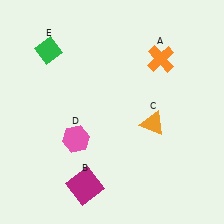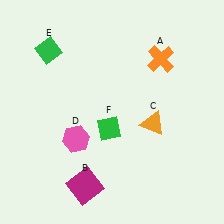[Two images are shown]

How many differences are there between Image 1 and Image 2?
There is 1 difference between the two images.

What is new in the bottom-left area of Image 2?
A green diamond (F) was added in the bottom-left area of Image 2.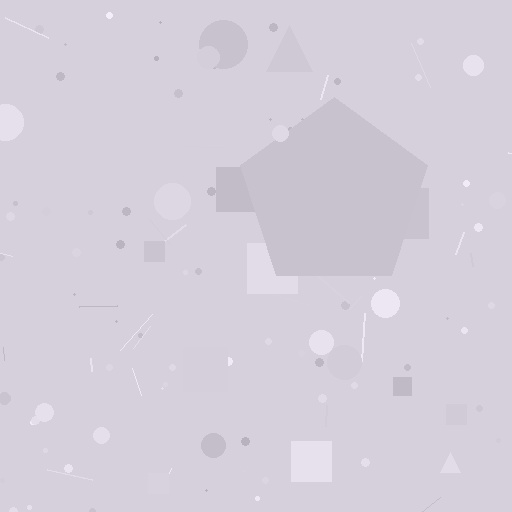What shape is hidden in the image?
A pentagon is hidden in the image.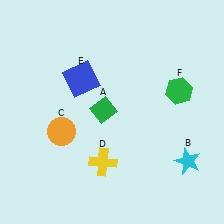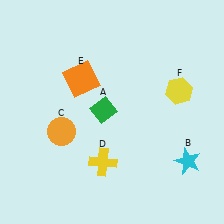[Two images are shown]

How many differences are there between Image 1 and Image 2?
There are 2 differences between the two images.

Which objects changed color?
E changed from blue to orange. F changed from green to yellow.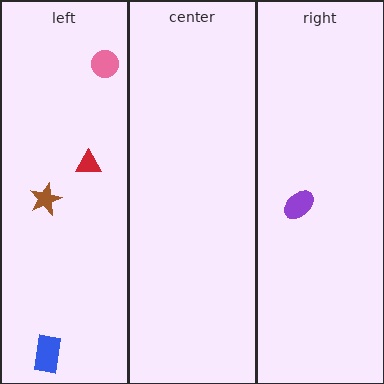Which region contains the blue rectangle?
The left region.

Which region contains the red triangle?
The left region.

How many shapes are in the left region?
4.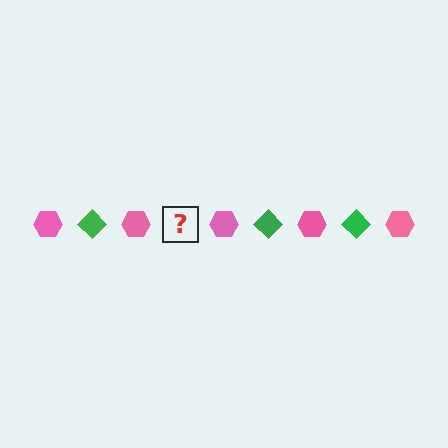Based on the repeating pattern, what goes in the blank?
The blank should be a green diamond.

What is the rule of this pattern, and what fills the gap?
The rule is that the pattern alternates between pink hexagon and green diamond. The gap should be filled with a green diamond.